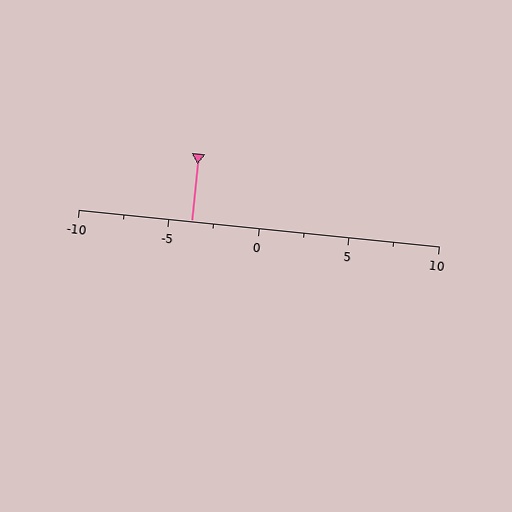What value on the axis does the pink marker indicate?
The marker indicates approximately -3.8.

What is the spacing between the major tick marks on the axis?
The major ticks are spaced 5 apart.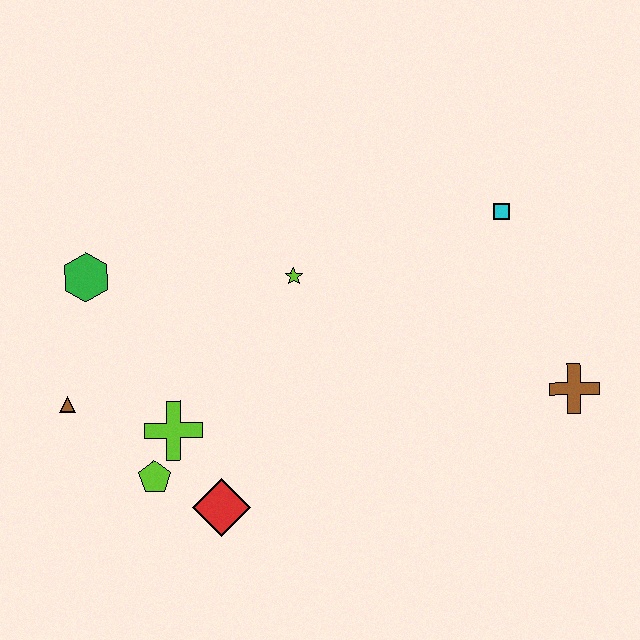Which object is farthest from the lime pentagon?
The cyan square is farthest from the lime pentagon.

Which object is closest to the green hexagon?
The brown triangle is closest to the green hexagon.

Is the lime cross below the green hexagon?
Yes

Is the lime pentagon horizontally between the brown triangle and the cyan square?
Yes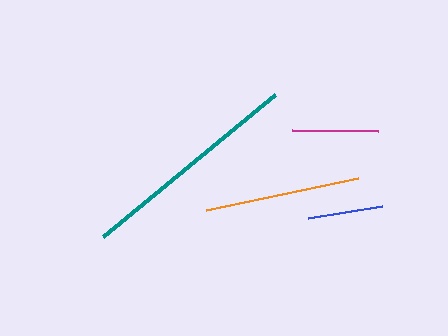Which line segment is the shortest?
The blue line is the shortest at approximately 75 pixels.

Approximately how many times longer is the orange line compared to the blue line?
The orange line is approximately 2.1 times the length of the blue line.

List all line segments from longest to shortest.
From longest to shortest: teal, orange, magenta, blue.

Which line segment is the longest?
The teal line is the longest at approximately 223 pixels.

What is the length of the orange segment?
The orange segment is approximately 155 pixels long.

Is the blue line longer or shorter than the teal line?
The teal line is longer than the blue line.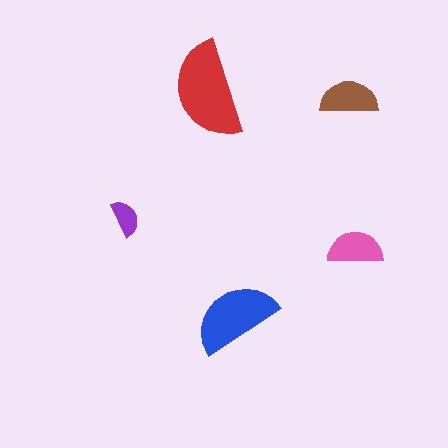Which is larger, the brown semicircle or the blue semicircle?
The blue one.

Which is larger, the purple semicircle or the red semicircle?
The red one.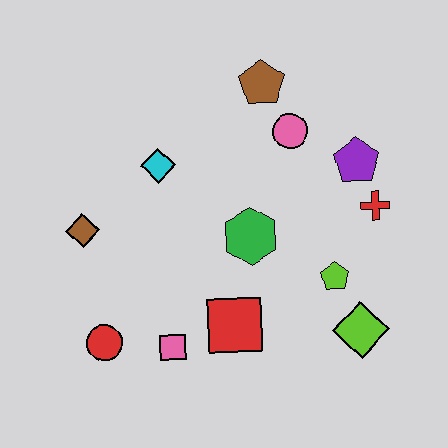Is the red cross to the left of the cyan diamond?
No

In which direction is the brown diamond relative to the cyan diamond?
The brown diamond is to the left of the cyan diamond.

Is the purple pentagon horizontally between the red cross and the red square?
Yes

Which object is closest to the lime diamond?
The lime pentagon is closest to the lime diamond.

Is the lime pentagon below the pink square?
No